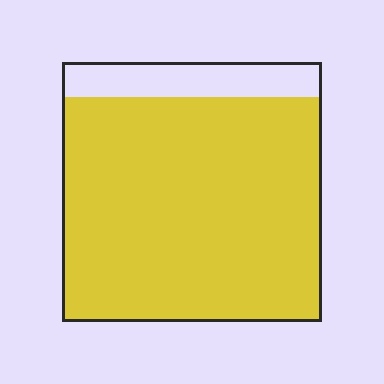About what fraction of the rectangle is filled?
About seven eighths (7/8).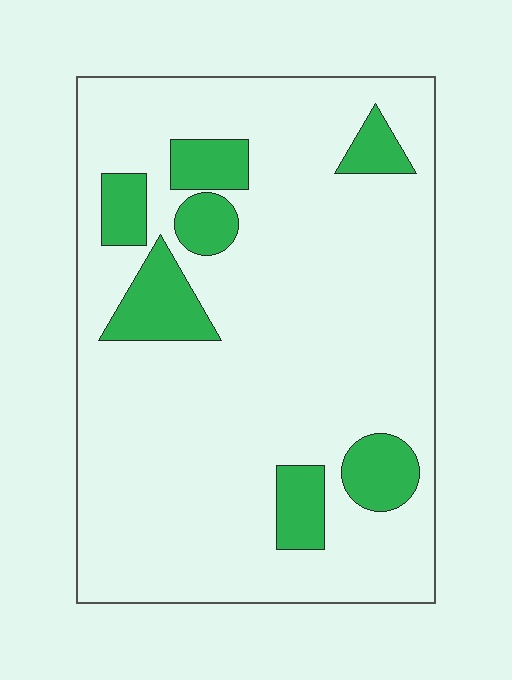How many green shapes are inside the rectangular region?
7.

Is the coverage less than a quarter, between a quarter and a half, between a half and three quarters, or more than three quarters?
Less than a quarter.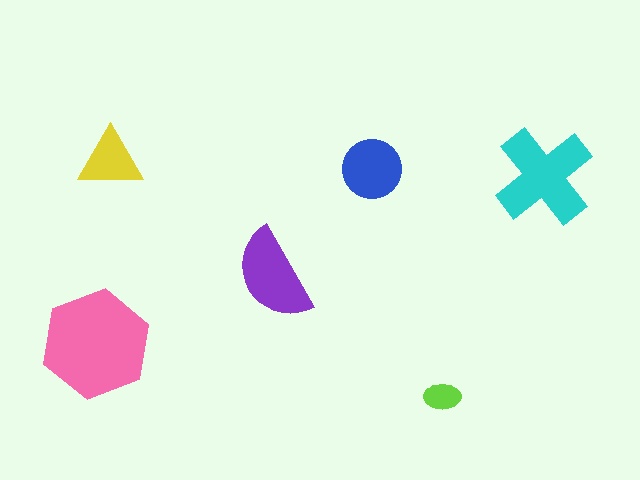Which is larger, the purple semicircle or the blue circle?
The purple semicircle.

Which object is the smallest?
The lime ellipse.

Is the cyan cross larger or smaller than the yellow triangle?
Larger.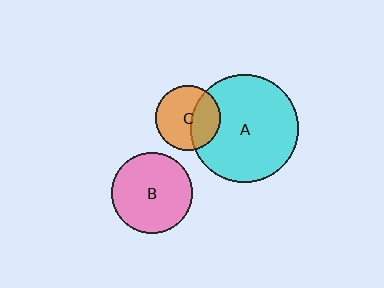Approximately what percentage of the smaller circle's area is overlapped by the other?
Approximately 35%.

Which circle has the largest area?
Circle A (cyan).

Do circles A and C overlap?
Yes.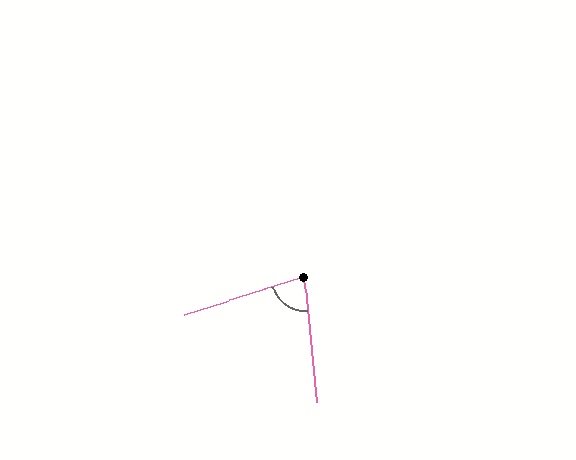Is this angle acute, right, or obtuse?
It is acute.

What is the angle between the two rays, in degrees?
Approximately 79 degrees.